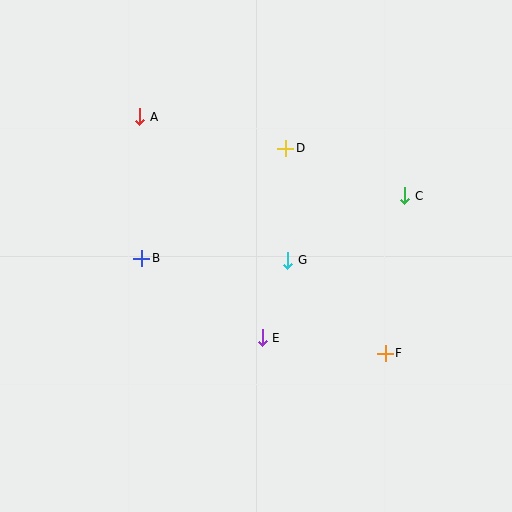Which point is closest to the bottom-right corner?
Point F is closest to the bottom-right corner.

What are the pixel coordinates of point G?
Point G is at (288, 260).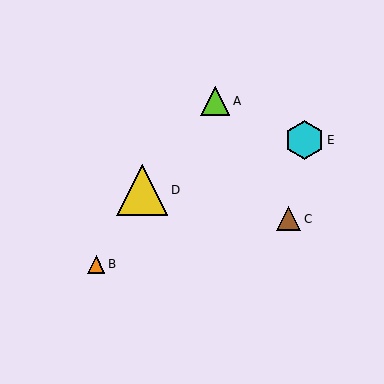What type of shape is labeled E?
Shape E is a cyan hexagon.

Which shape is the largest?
The yellow triangle (labeled D) is the largest.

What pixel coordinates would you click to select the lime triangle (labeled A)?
Click at (215, 101) to select the lime triangle A.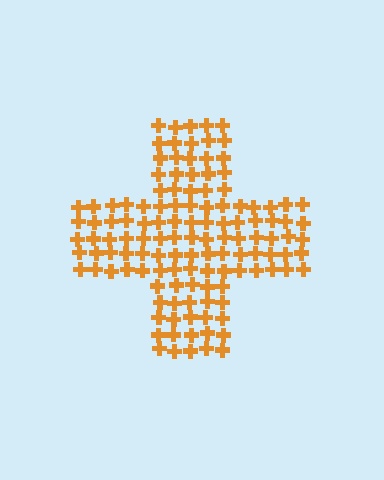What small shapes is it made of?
It is made of small crosses.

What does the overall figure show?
The overall figure shows a cross.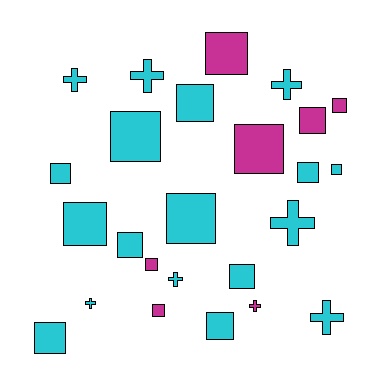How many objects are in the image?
There are 25 objects.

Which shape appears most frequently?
Square, with 17 objects.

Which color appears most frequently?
Cyan, with 18 objects.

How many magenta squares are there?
There are 6 magenta squares.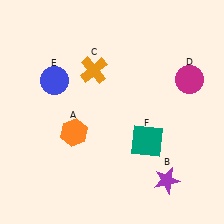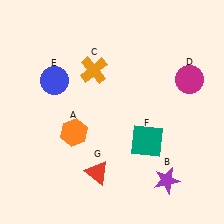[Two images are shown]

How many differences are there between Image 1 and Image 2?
There is 1 difference between the two images.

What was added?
A red triangle (G) was added in Image 2.